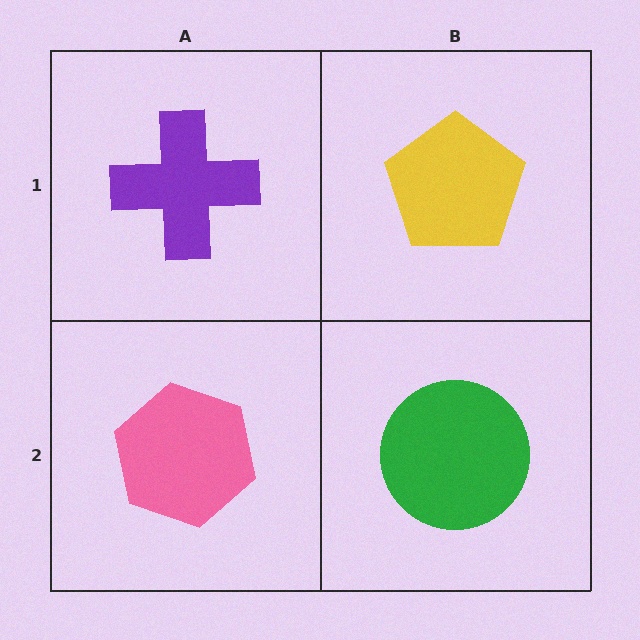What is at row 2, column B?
A green circle.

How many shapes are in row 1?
2 shapes.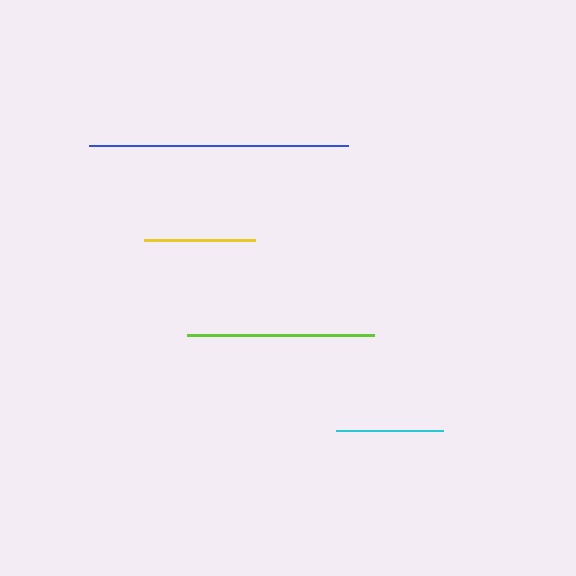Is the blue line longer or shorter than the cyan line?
The blue line is longer than the cyan line.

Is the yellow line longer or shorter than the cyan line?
The yellow line is longer than the cyan line.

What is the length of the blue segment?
The blue segment is approximately 259 pixels long.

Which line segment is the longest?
The blue line is the longest at approximately 259 pixels.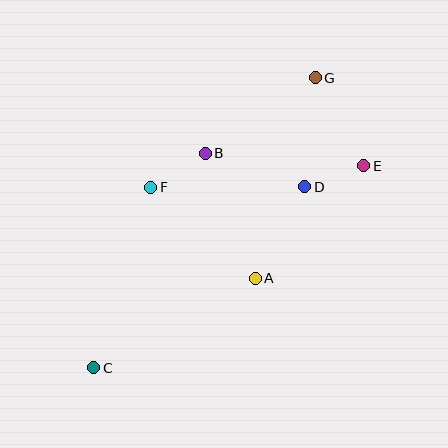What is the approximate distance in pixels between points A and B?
The distance between A and B is approximately 135 pixels.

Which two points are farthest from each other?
Points C and G are farthest from each other.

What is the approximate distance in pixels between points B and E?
The distance between B and E is approximately 159 pixels.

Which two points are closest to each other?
Points D and E are closest to each other.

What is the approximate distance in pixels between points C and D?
The distance between C and D is approximately 278 pixels.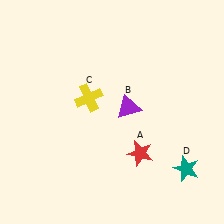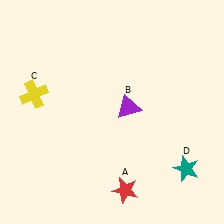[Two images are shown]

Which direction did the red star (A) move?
The red star (A) moved down.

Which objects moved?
The objects that moved are: the red star (A), the yellow cross (C).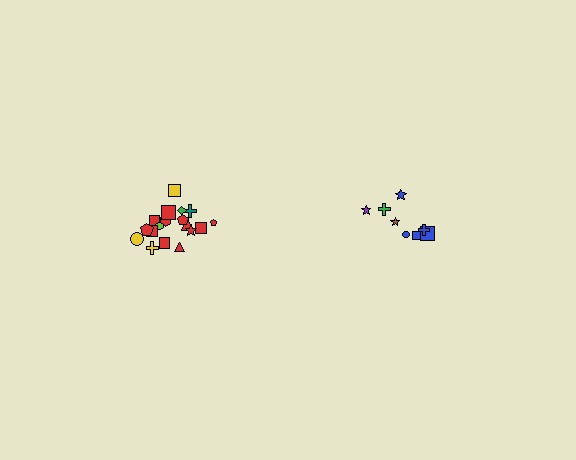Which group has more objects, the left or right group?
The left group.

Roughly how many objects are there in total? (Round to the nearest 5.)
Roughly 25 objects in total.